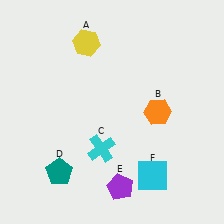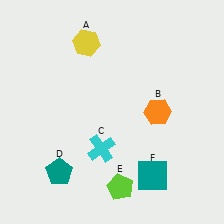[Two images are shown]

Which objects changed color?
E changed from purple to lime. F changed from cyan to teal.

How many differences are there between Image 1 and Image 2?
There are 2 differences between the two images.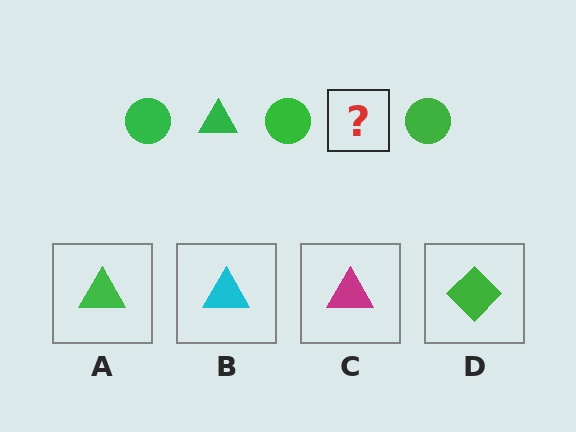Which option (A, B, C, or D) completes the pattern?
A.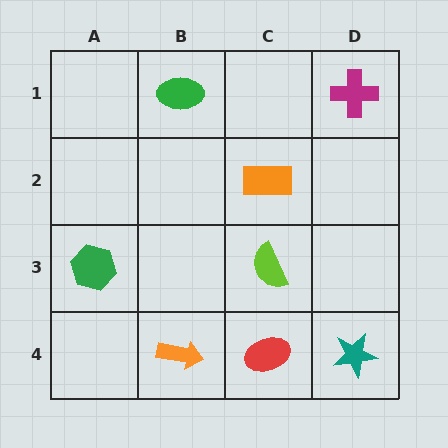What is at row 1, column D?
A magenta cross.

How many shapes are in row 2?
1 shape.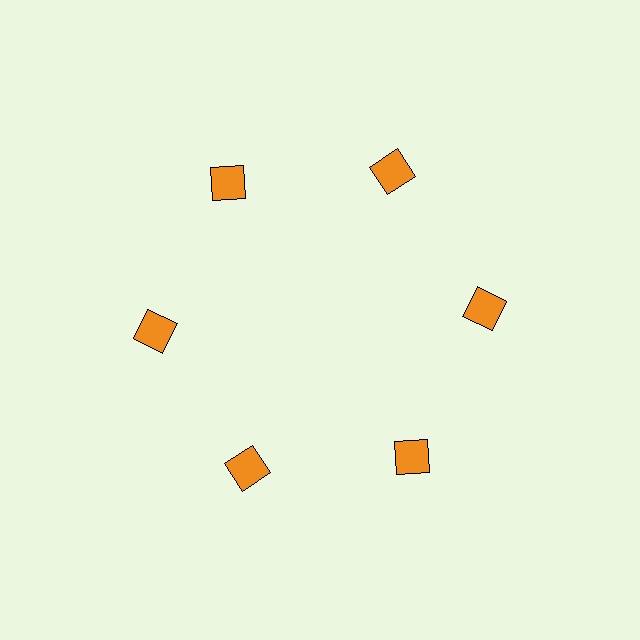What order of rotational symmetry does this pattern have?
This pattern has 6-fold rotational symmetry.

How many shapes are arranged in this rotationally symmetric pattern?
There are 6 shapes, arranged in 6 groups of 1.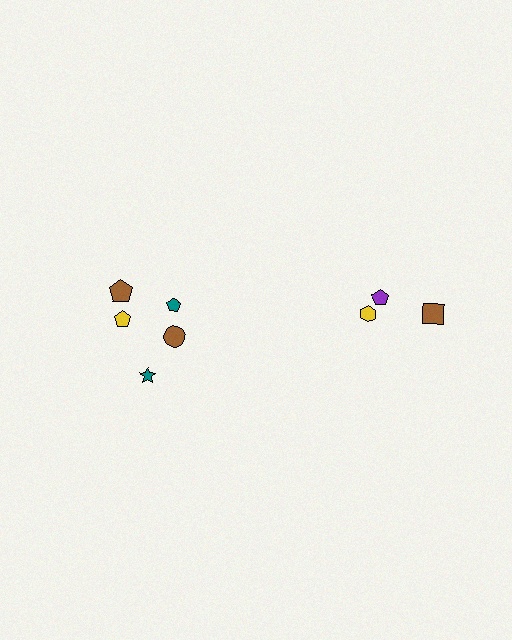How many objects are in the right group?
There are 3 objects.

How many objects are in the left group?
There are 5 objects.